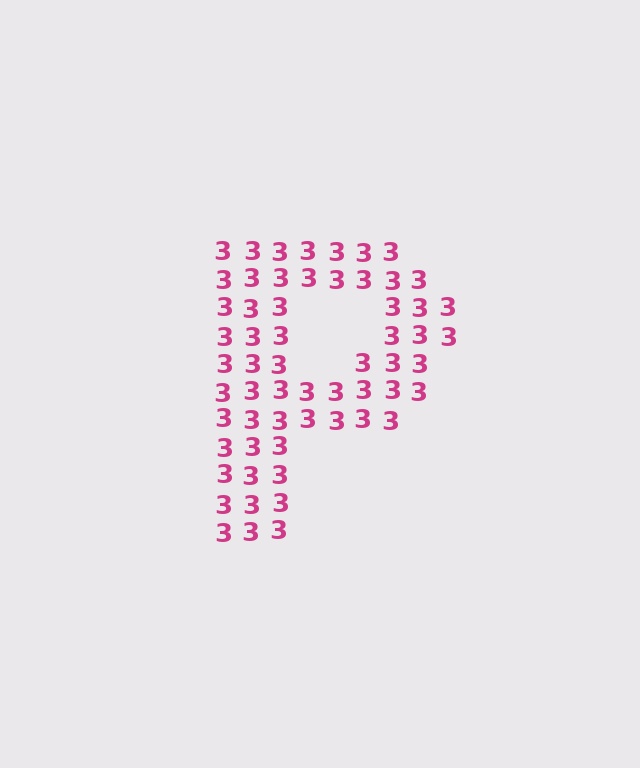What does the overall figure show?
The overall figure shows the letter P.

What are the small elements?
The small elements are digit 3's.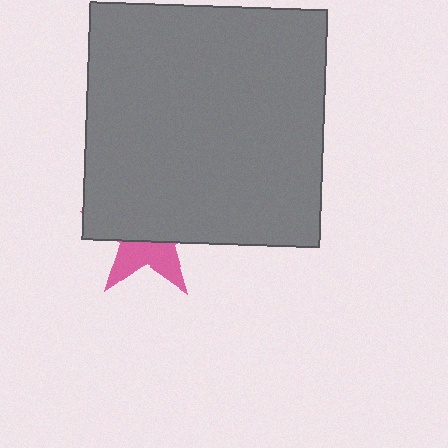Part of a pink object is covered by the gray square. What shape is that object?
It is a star.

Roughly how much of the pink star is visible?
A small part of it is visible (roughly 37%).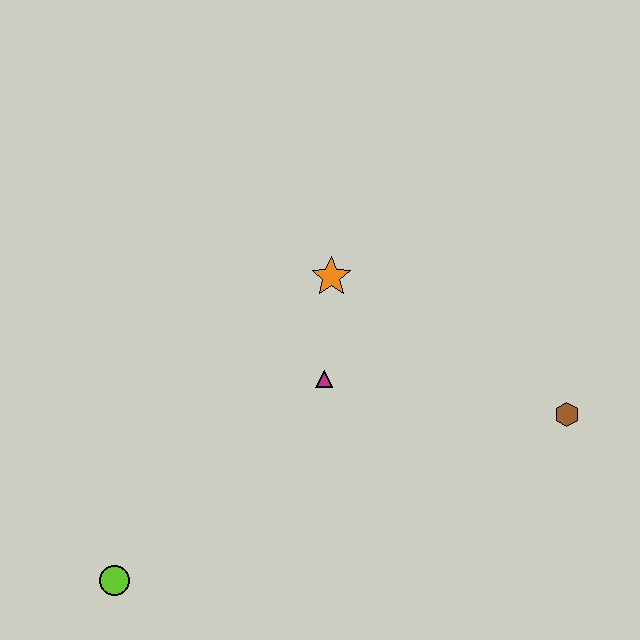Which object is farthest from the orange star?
The lime circle is farthest from the orange star.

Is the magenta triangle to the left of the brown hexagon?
Yes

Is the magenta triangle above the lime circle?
Yes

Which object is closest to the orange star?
The magenta triangle is closest to the orange star.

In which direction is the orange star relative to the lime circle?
The orange star is above the lime circle.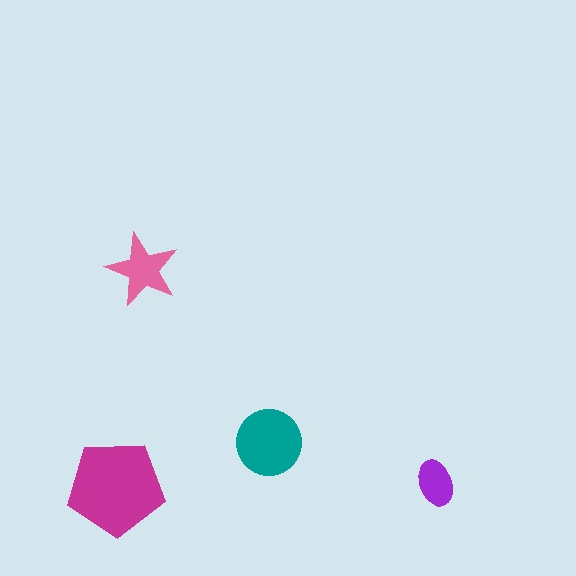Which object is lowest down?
The magenta pentagon is bottommost.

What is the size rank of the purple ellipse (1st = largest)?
4th.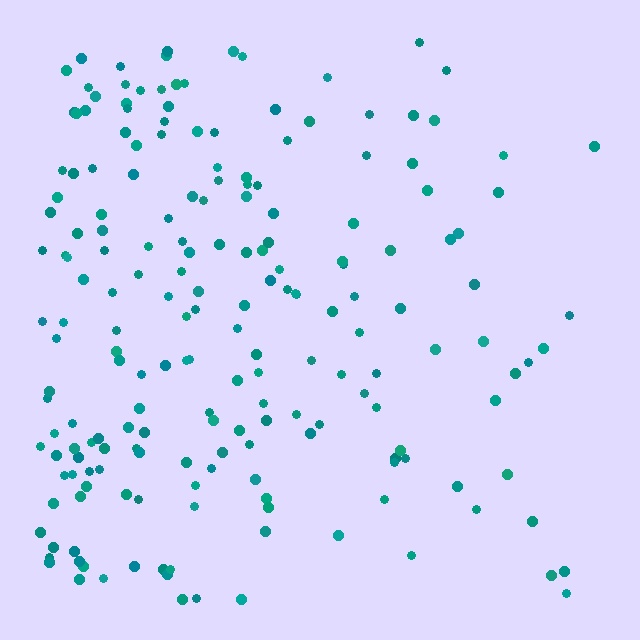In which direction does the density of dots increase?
From right to left, with the left side densest.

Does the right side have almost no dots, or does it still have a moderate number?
Still a moderate number, just noticeably fewer than the left.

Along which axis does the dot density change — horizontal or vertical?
Horizontal.